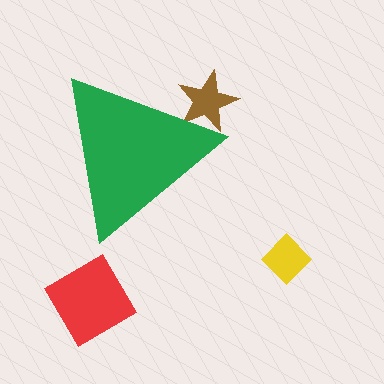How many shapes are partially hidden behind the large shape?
1 shape is partially hidden.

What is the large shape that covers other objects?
A green triangle.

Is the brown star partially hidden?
Yes, the brown star is partially hidden behind the green triangle.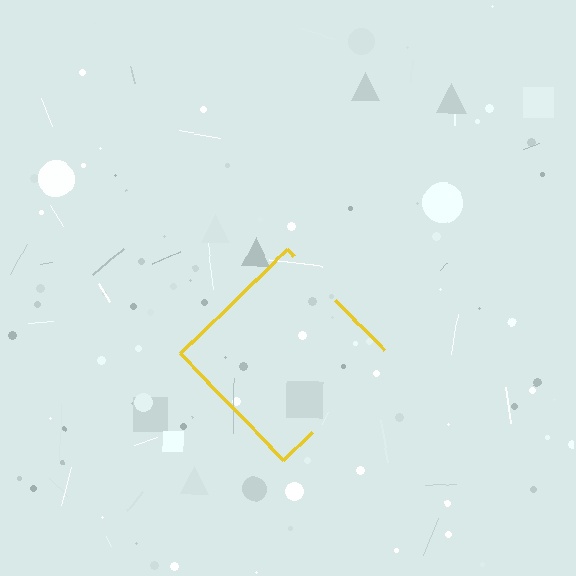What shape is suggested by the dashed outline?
The dashed outline suggests a diamond.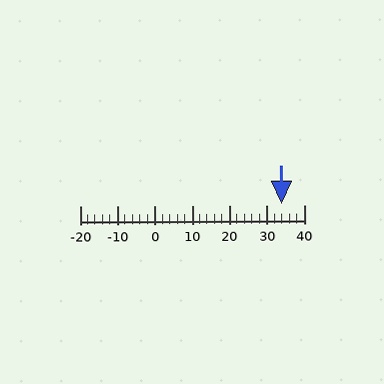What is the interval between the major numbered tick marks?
The major tick marks are spaced 10 units apart.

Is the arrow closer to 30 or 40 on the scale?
The arrow is closer to 30.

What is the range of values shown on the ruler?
The ruler shows values from -20 to 40.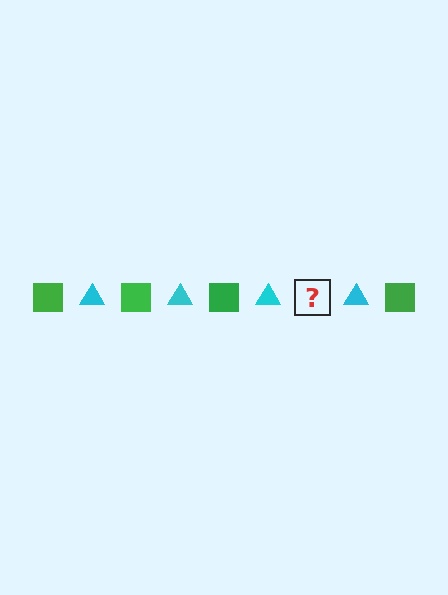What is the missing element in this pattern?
The missing element is a green square.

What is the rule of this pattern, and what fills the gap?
The rule is that the pattern alternates between green square and cyan triangle. The gap should be filled with a green square.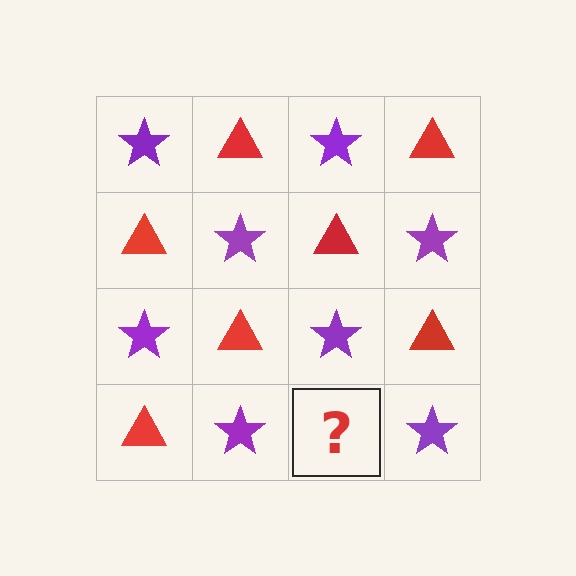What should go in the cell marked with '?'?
The missing cell should contain a red triangle.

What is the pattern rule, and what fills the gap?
The rule is that it alternates purple star and red triangle in a checkerboard pattern. The gap should be filled with a red triangle.